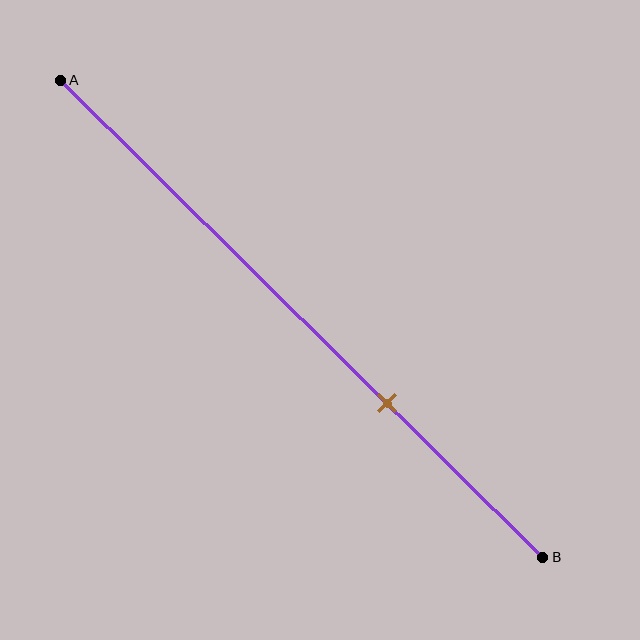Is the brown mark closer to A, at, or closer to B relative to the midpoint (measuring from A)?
The brown mark is closer to point B than the midpoint of segment AB.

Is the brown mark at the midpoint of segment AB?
No, the mark is at about 70% from A, not at the 50% midpoint.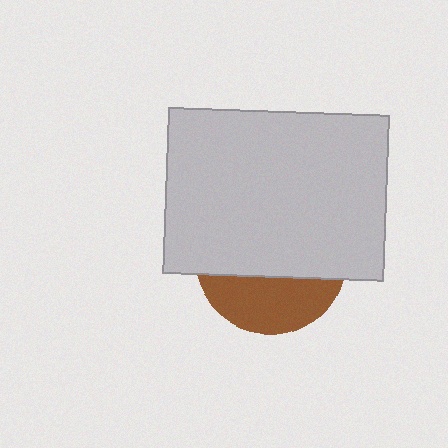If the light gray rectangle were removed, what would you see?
You would see the complete brown circle.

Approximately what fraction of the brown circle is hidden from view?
Roughly 65% of the brown circle is hidden behind the light gray rectangle.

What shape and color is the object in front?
The object in front is a light gray rectangle.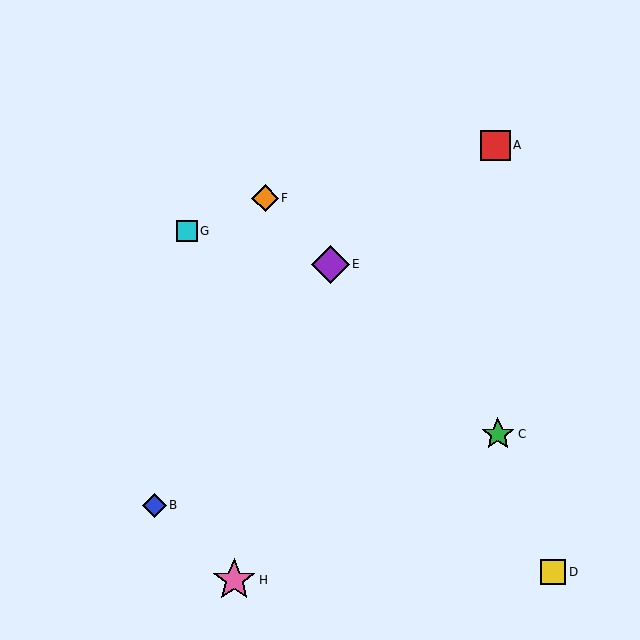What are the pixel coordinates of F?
Object F is at (265, 198).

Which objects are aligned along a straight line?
Objects C, E, F are aligned along a straight line.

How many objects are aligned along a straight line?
3 objects (C, E, F) are aligned along a straight line.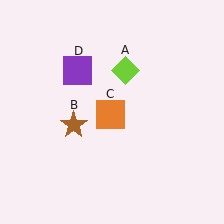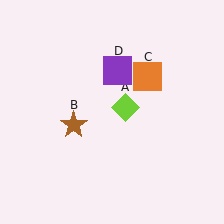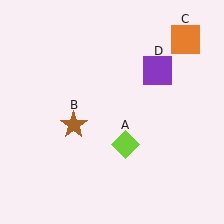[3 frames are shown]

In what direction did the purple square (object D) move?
The purple square (object D) moved right.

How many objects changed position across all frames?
3 objects changed position: lime diamond (object A), orange square (object C), purple square (object D).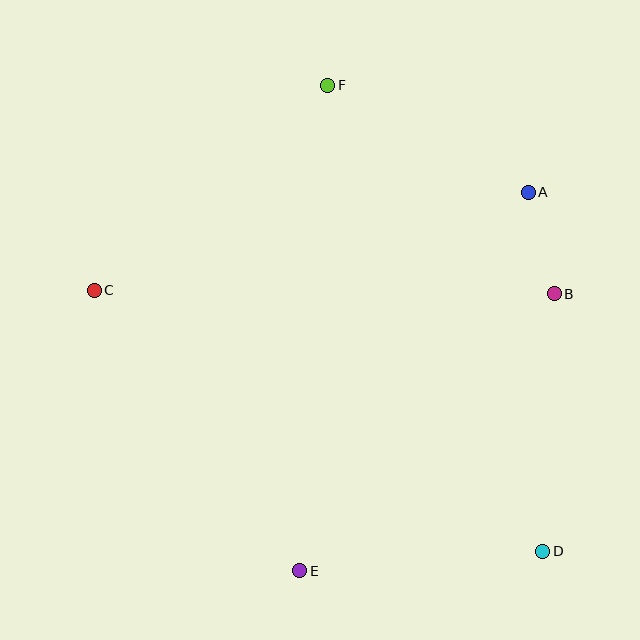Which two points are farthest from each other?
Points C and D are farthest from each other.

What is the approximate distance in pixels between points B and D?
The distance between B and D is approximately 258 pixels.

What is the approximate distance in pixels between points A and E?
The distance between A and E is approximately 442 pixels.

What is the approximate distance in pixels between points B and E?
The distance between B and E is approximately 376 pixels.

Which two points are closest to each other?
Points A and B are closest to each other.